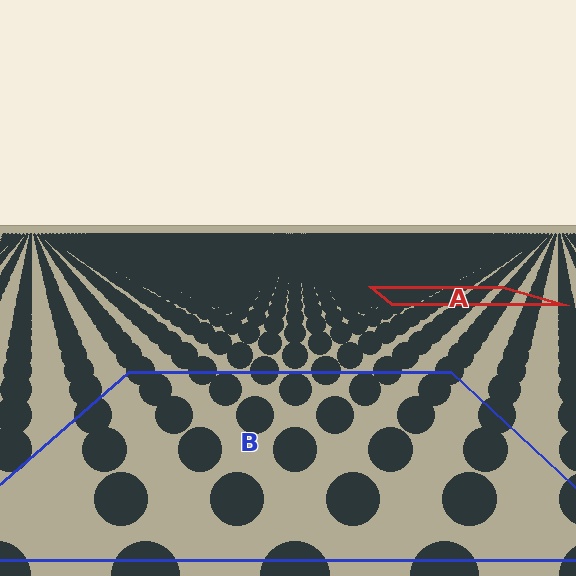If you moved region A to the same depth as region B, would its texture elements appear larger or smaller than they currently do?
They would appear larger. At a closer depth, the same texture elements are projected at a bigger on-screen size.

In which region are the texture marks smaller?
The texture marks are smaller in region A, because it is farther away.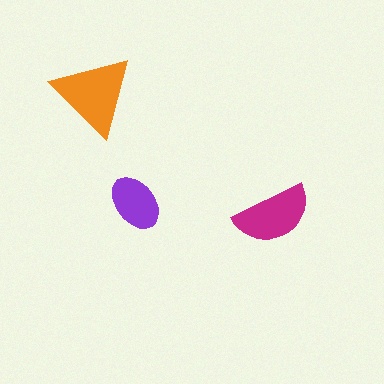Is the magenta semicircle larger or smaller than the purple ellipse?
Larger.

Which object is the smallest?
The purple ellipse.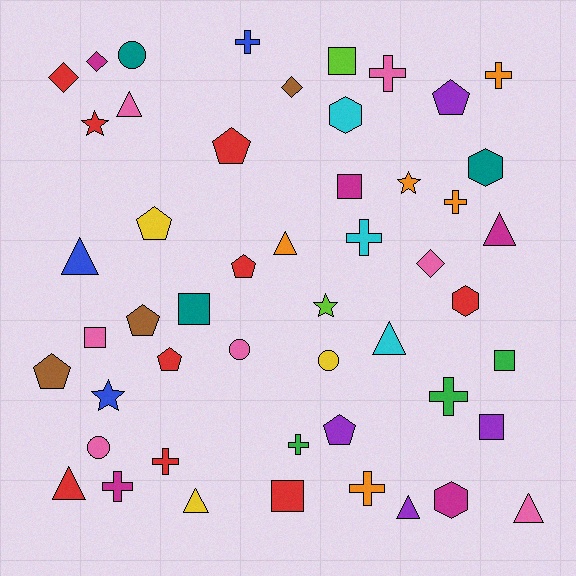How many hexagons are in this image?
There are 4 hexagons.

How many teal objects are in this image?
There are 3 teal objects.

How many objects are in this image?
There are 50 objects.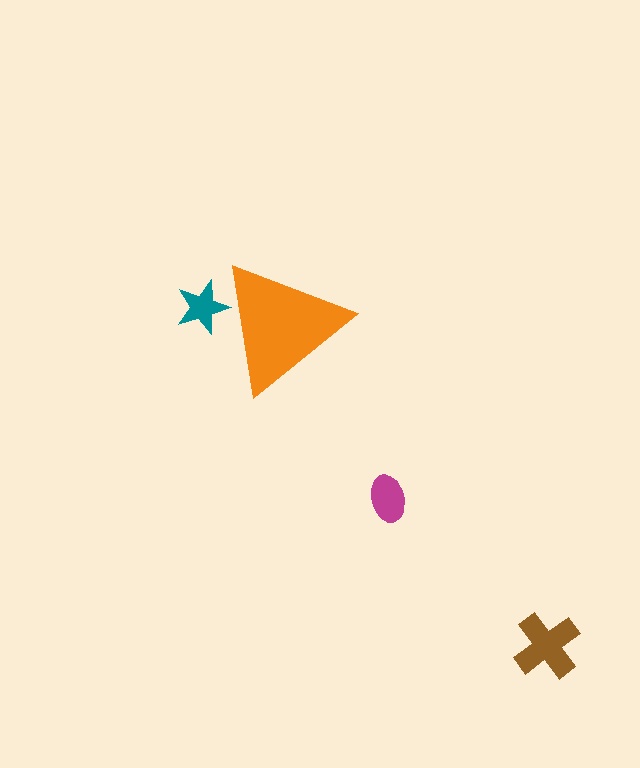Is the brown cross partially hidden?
No, the brown cross is fully visible.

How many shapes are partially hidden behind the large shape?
1 shape is partially hidden.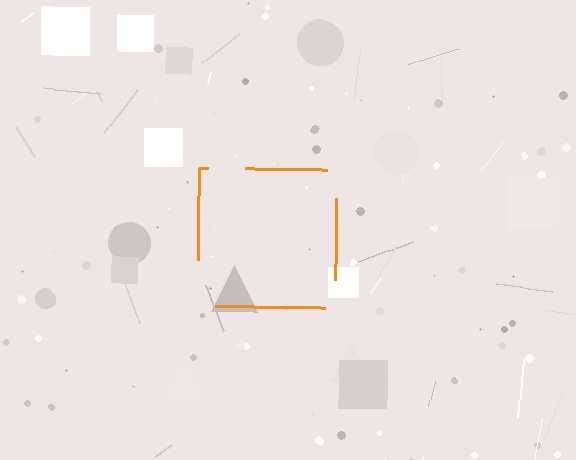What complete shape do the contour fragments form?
The contour fragments form a square.